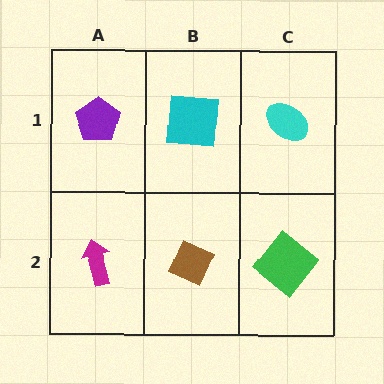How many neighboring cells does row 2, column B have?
3.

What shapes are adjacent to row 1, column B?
A brown diamond (row 2, column B), a purple pentagon (row 1, column A), a cyan ellipse (row 1, column C).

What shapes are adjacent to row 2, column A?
A purple pentagon (row 1, column A), a brown diamond (row 2, column B).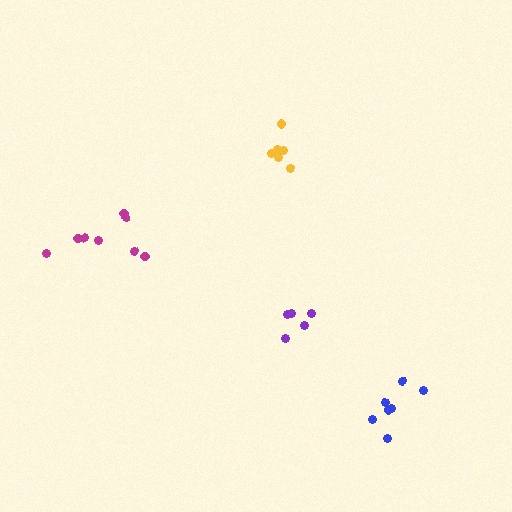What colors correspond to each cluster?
The clusters are colored: blue, purple, yellow, magenta.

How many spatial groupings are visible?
There are 4 spatial groupings.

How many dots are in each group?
Group 1: 7 dots, Group 2: 5 dots, Group 3: 6 dots, Group 4: 8 dots (26 total).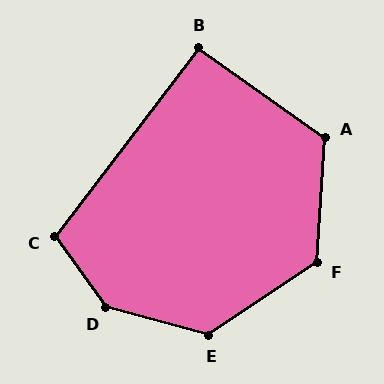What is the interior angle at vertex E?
Approximately 131 degrees (obtuse).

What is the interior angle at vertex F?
Approximately 127 degrees (obtuse).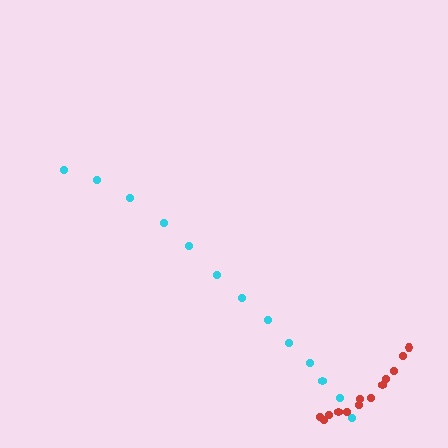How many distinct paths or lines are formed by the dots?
There are 2 distinct paths.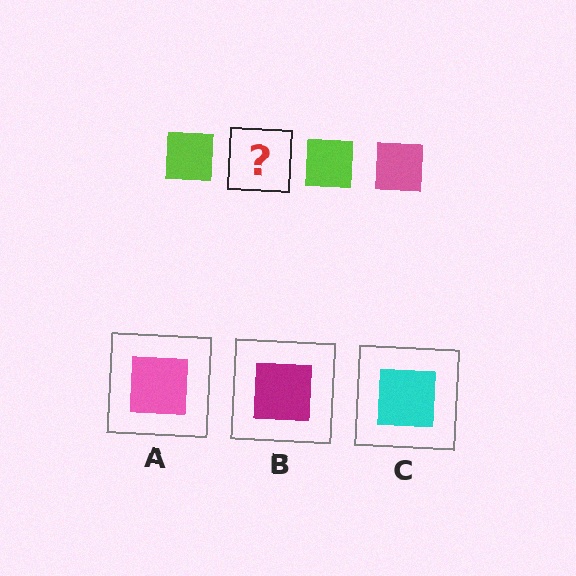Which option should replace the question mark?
Option A.